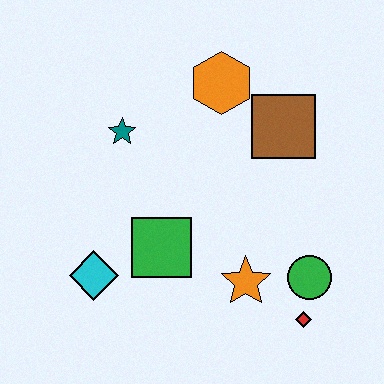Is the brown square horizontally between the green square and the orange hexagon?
No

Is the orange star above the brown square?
No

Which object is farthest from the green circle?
The teal star is farthest from the green circle.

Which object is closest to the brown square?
The orange hexagon is closest to the brown square.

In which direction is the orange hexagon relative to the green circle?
The orange hexagon is above the green circle.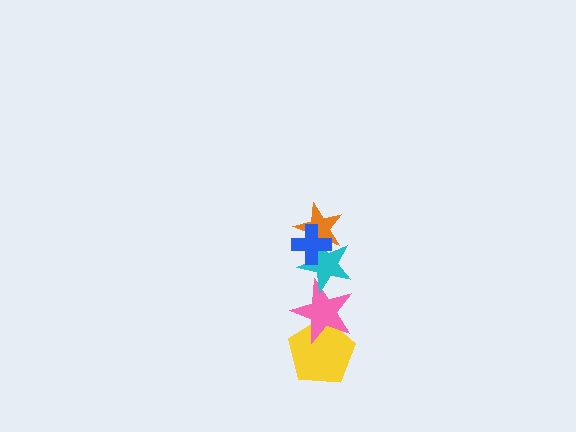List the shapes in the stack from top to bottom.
From top to bottom: the blue cross, the orange star, the cyan star, the pink star, the yellow pentagon.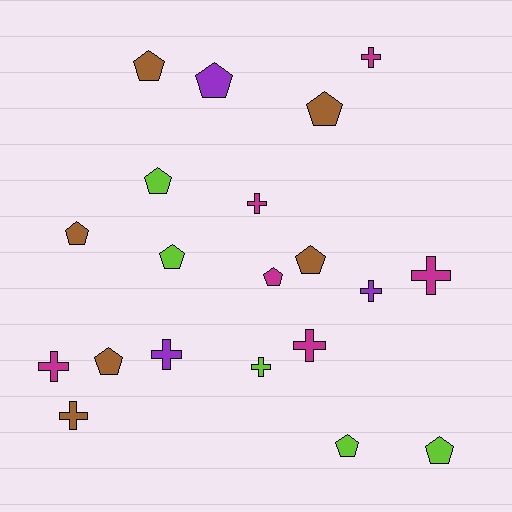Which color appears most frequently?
Magenta, with 6 objects.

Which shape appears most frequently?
Pentagon, with 11 objects.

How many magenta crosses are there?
There are 5 magenta crosses.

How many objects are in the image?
There are 20 objects.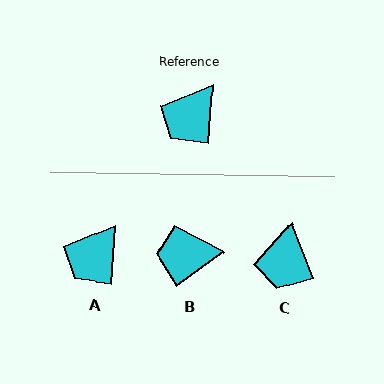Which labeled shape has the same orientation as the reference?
A.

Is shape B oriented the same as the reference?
No, it is off by about 50 degrees.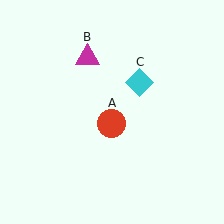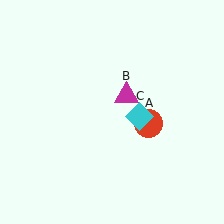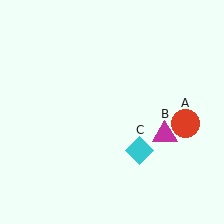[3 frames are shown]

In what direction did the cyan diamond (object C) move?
The cyan diamond (object C) moved down.